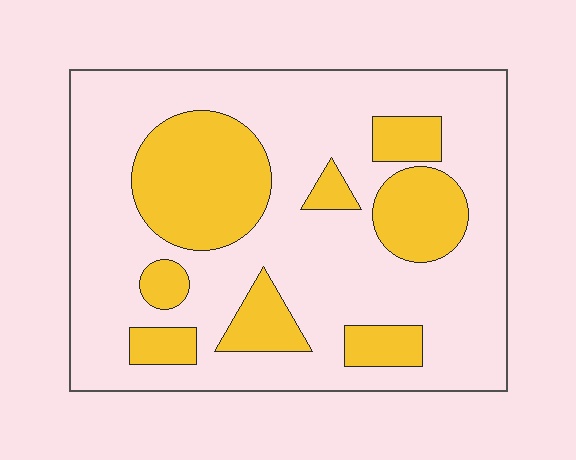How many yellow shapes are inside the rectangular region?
8.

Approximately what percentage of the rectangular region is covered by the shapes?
Approximately 30%.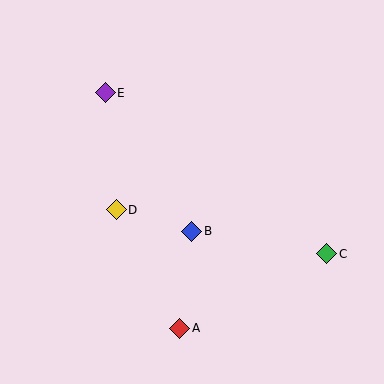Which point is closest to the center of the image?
Point B at (192, 231) is closest to the center.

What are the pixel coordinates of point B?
Point B is at (192, 231).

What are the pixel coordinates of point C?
Point C is at (327, 254).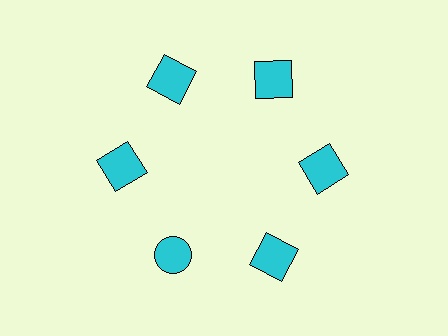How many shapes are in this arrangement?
There are 6 shapes arranged in a ring pattern.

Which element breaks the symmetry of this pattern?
The cyan circle at roughly the 7 o'clock position breaks the symmetry. All other shapes are cyan squares.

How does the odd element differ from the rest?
It has a different shape: circle instead of square.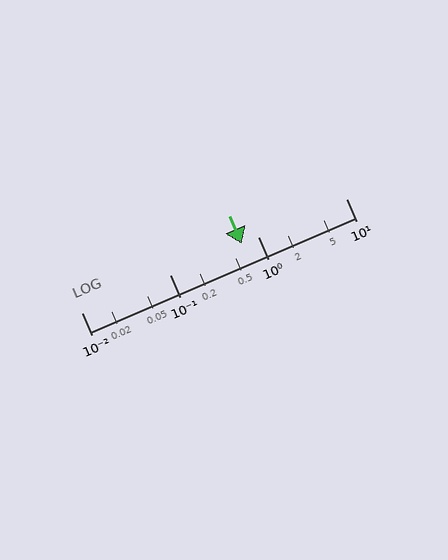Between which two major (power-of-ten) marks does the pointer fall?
The pointer is between 0.1 and 1.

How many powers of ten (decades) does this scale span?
The scale spans 3 decades, from 0.01 to 10.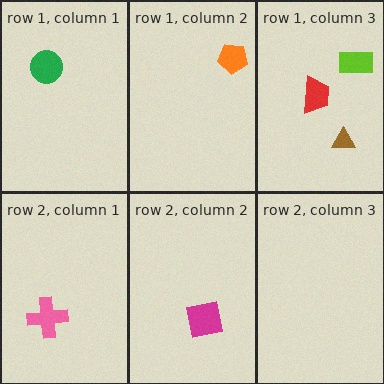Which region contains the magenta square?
The row 2, column 2 region.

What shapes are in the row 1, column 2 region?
The orange pentagon.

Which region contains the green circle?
The row 1, column 1 region.